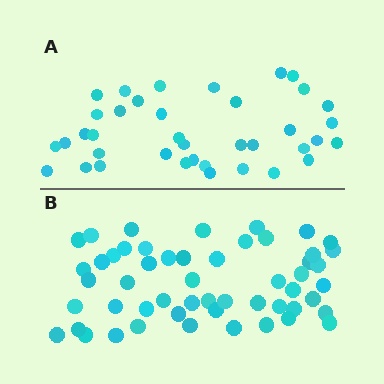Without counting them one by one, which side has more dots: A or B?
Region B (the bottom region) has more dots.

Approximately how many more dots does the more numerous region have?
Region B has approximately 15 more dots than region A.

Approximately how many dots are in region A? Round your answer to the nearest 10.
About 40 dots. (The exact count is 38, which rounds to 40.)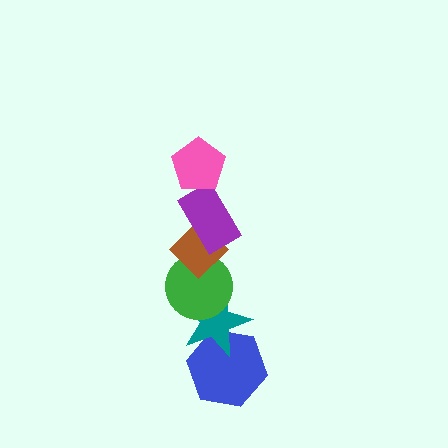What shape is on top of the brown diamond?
The purple rectangle is on top of the brown diamond.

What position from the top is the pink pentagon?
The pink pentagon is 1st from the top.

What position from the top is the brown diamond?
The brown diamond is 3rd from the top.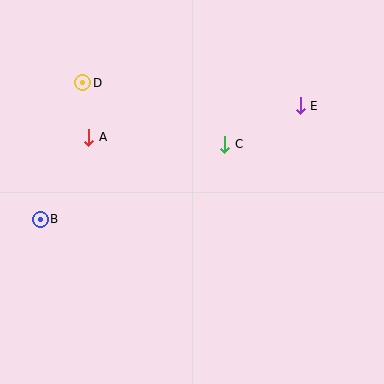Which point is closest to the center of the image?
Point C at (225, 144) is closest to the center.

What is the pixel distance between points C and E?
The distance between C and E is 85 pixels.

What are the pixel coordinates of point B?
Point B is at (40, 219).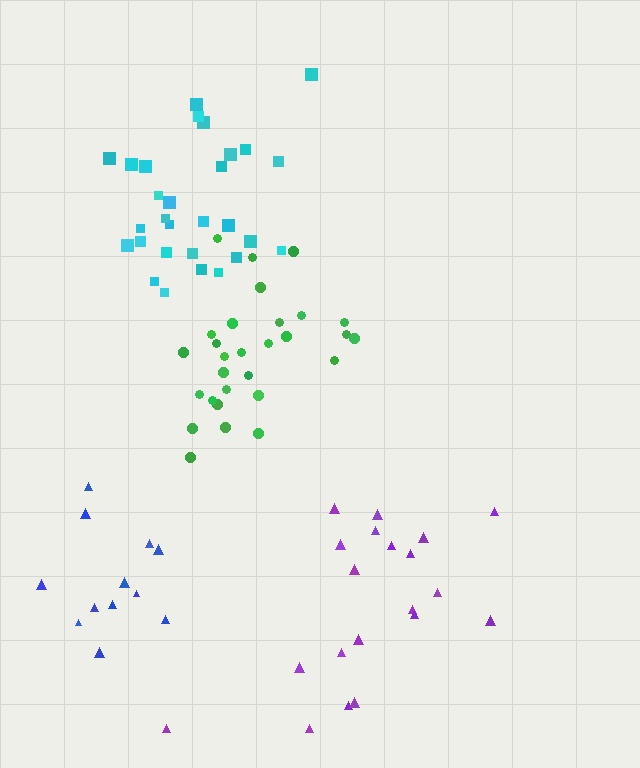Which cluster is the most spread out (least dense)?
Purple.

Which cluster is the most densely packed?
Green.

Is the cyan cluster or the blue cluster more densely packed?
Cyan.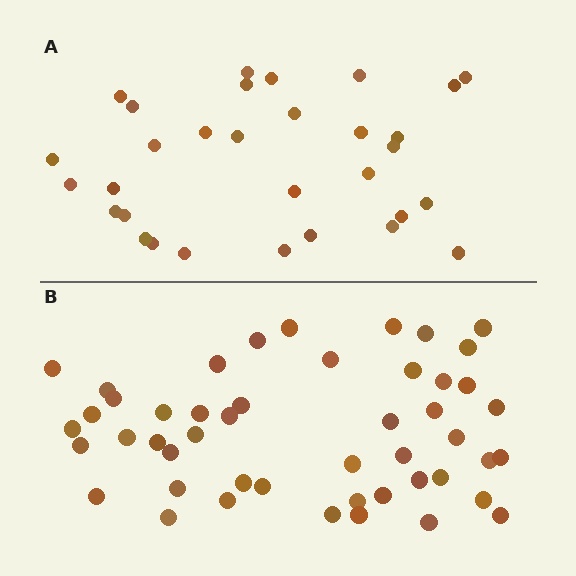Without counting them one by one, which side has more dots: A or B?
Region B (the bottom region) has more dots.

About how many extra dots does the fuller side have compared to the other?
Region B has approximately 15 more dots than region A.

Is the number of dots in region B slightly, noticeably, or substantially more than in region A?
Region B has substantially more. The ratio is roughly 1.5 to 1.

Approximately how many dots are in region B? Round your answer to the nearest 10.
About 50 dots. (The exact count is 48, which rounds to 50.)